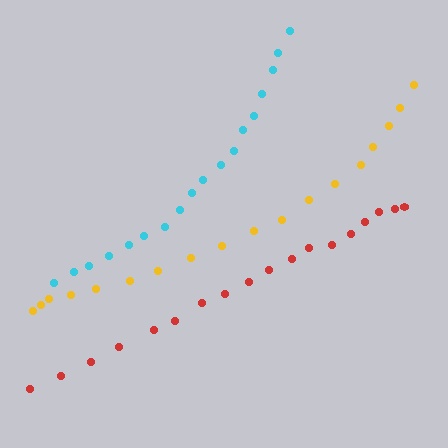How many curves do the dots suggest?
There are 3 distinct paths.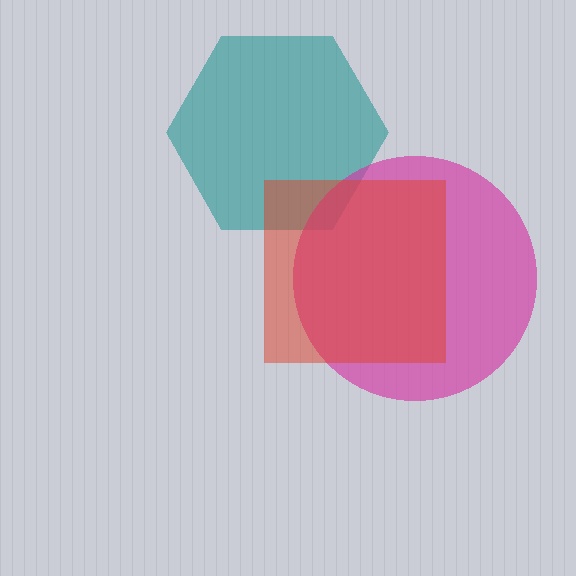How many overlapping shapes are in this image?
There are 3 overlapping shapes in the image.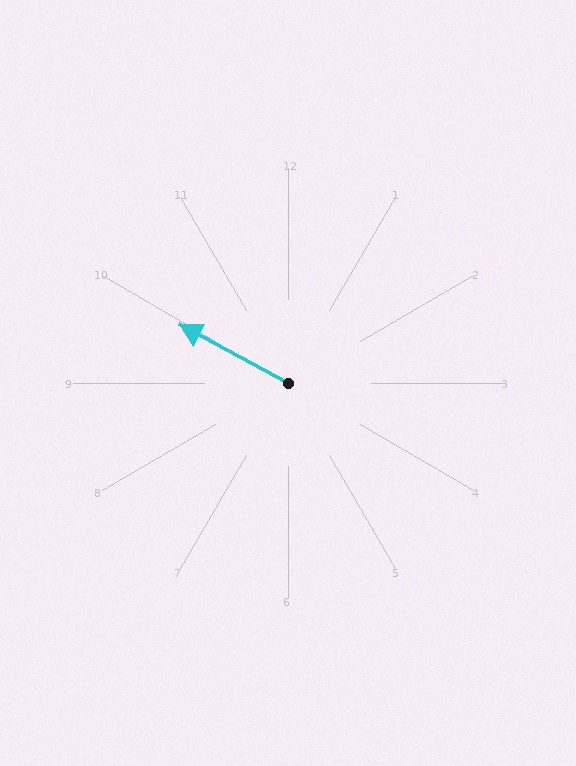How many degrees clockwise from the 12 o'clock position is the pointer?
Approximately 298 degrees.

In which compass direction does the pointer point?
Northwest.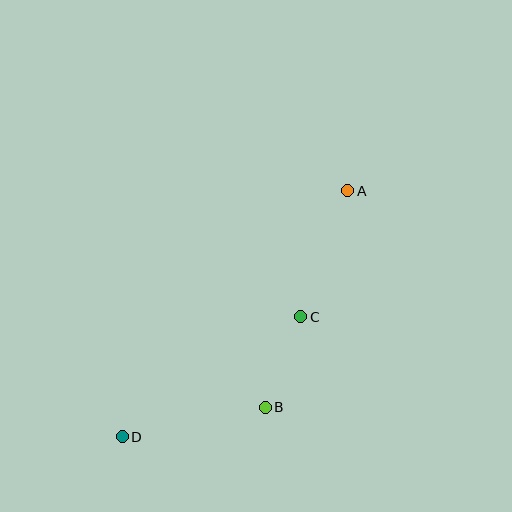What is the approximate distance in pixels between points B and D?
The distance between B and D is approximately 146 pixels.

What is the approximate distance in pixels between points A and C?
The distance between A and C is approximately 135 pixels.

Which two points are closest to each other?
Points B and C are closest to each other.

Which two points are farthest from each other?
Points A and D are farthest from each other.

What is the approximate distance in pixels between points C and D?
The distance between C and D is approximately 215 pixels.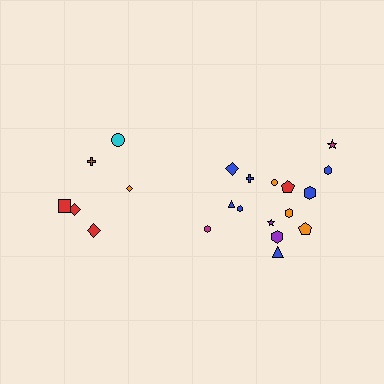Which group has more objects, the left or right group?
The right group.